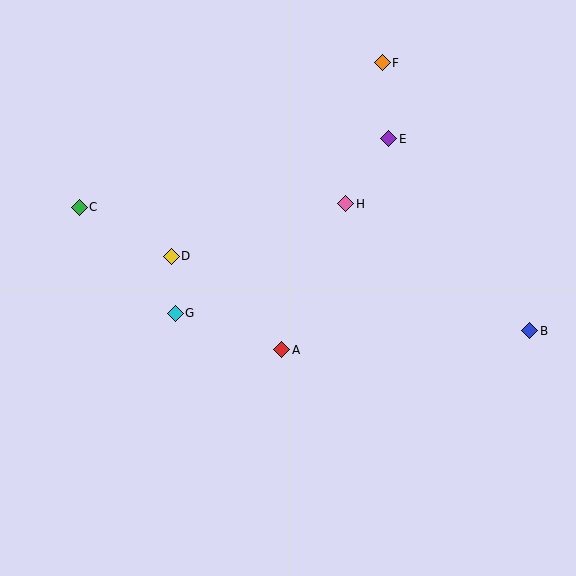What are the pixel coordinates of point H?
Point H is at (346, 204).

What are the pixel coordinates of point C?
Point C is at (79, 207).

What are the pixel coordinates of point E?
Point E is at (389, 139).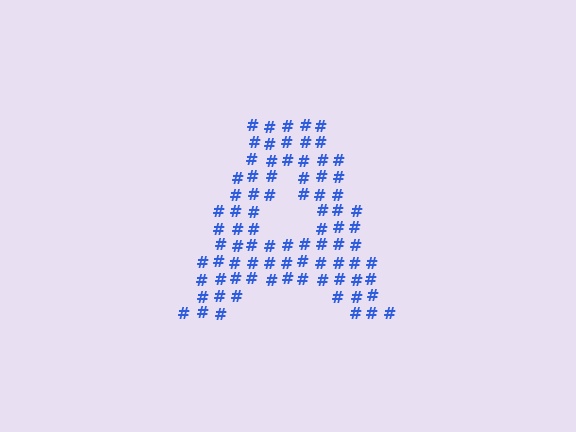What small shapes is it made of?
It is made of small hash symbols.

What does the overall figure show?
The overall figure shows the letter A.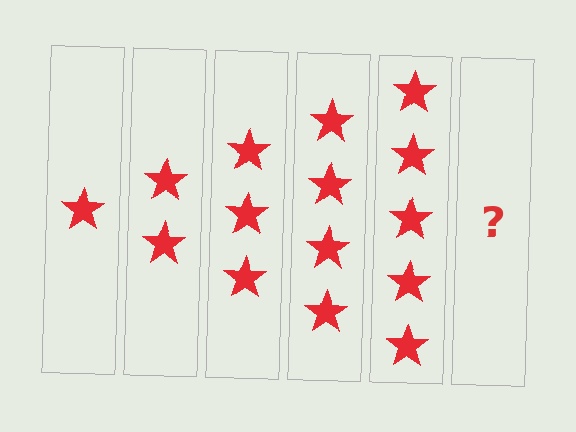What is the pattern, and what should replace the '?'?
The pattern is that each step adds one more star. The '?' should be 6 stars.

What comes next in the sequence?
The next element should be 6 stars.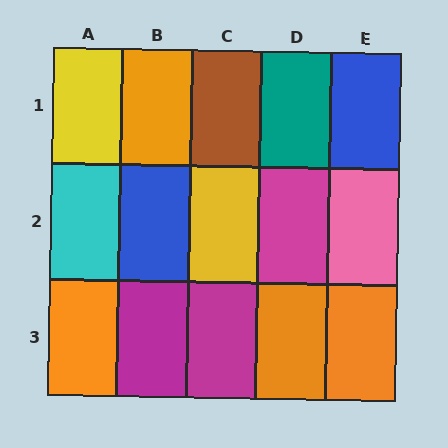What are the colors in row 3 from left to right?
Orange, magenta, magenta, orange, orange.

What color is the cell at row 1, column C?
Brown.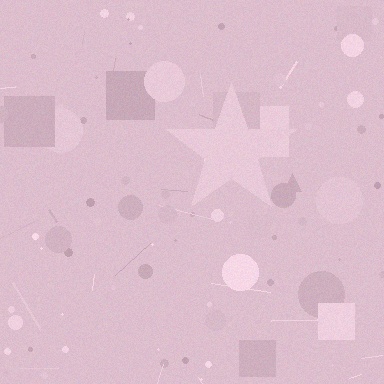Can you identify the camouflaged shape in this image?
The camouflaged shape is a star.